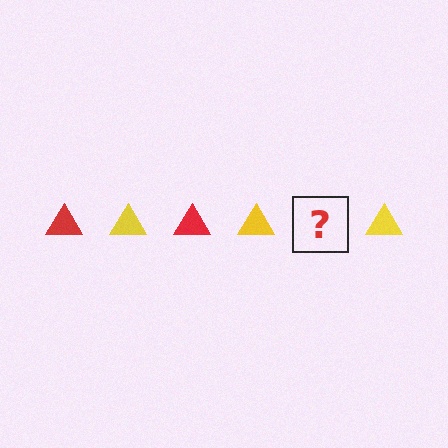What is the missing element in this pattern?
The missing element is a red triangle.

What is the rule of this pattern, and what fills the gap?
The rule is that the pattern cycles through red, yellow triangles. The gap should be filled with a red triangle.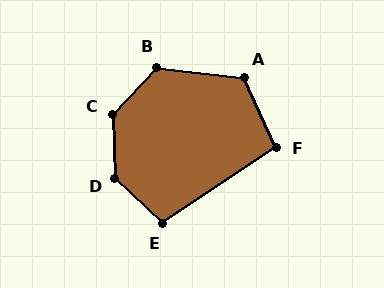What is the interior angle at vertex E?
Approximately 103 degrees (obtuse).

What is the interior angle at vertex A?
Approximately 121 degrees (obtuse).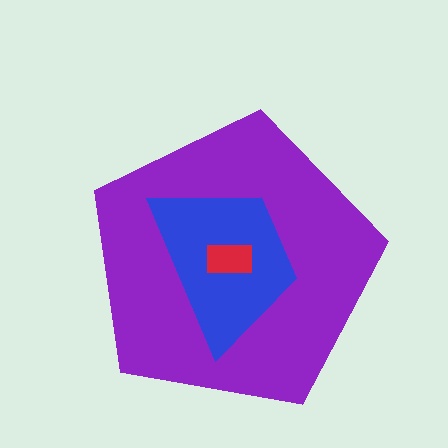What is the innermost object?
The red rectangle.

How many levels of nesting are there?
3.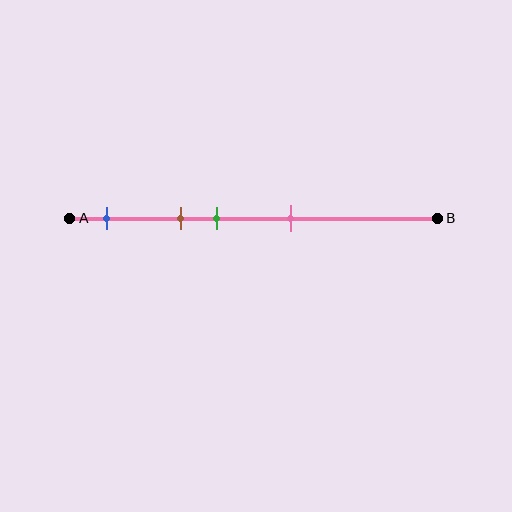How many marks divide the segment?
There are 4 marks dividing the segment.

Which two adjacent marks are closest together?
The brown and green marks are the closest adjacent pair.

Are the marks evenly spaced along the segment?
No, the marks are not evenly spaced.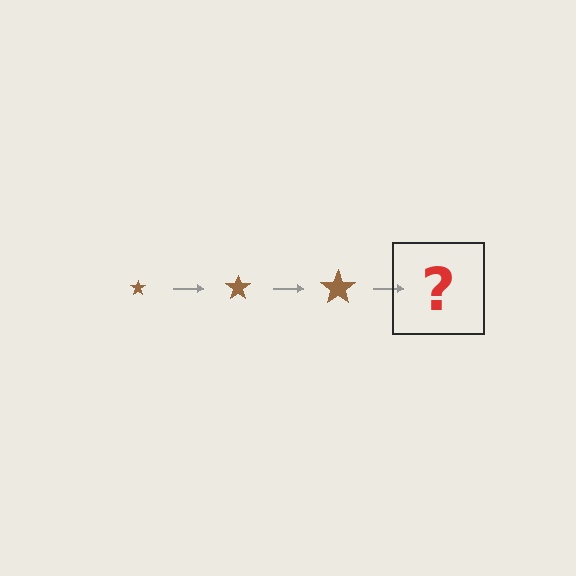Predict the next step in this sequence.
The next step is a brown star, larger than the previous one.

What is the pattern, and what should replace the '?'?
The pattern is that the star gets progressively larger each step. The '?' should be a brown star, larger than the previous one.